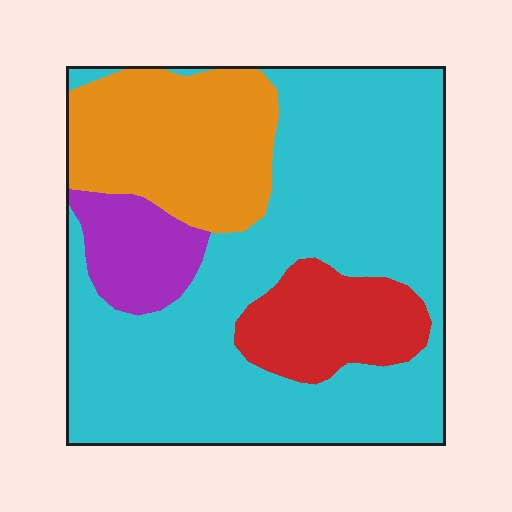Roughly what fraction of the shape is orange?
Orange takes up about one fifth (1/5) of the shape.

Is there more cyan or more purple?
Cyan.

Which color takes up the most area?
Cyan, at roughly 60%.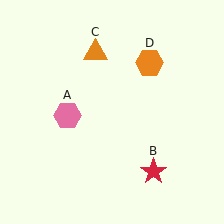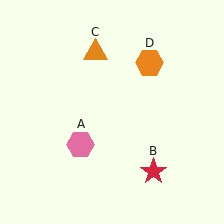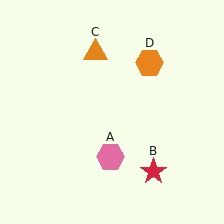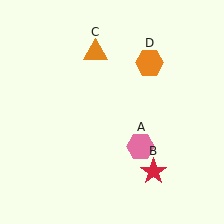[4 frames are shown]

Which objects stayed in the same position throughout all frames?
Red star (object B) and orange triangle (object C) and orange hexagon (object D) remained stationary.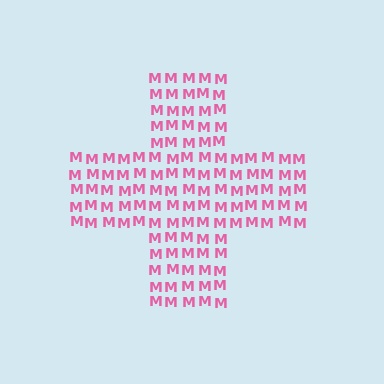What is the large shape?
The large shape is a cross.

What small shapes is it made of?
It is made of small letter M's.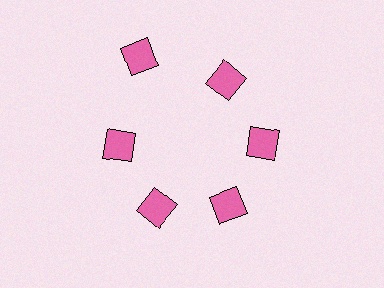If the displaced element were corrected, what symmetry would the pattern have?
It would have 6-fold rotational symmetry — the pattern would map onto itself every 60 degrees.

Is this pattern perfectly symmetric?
No. The 6 pink diamonds are arranged in a ring, but one element near the 11 o'clock position is pushed outward from the center, breaking the 6-fold rotational symmetry.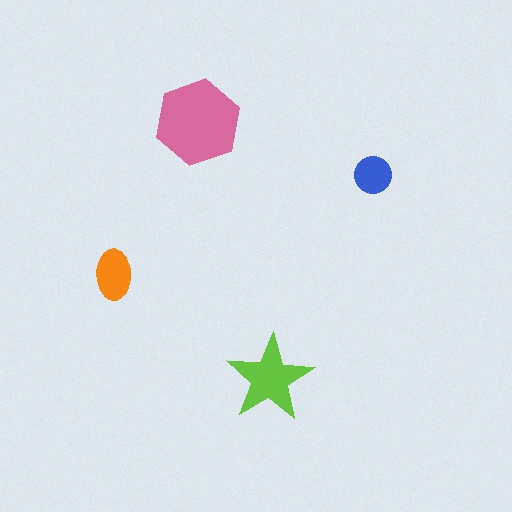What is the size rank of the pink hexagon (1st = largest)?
1st.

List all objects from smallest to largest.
The blue circle, the orange ellipse, the lime star, the pink hexagon.